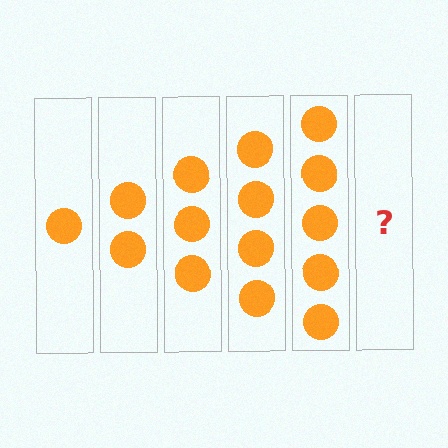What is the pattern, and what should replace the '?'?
The pattern is that each step adds one more circle. The '?' should be 6 circles.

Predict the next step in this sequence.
The next step is 6 circles.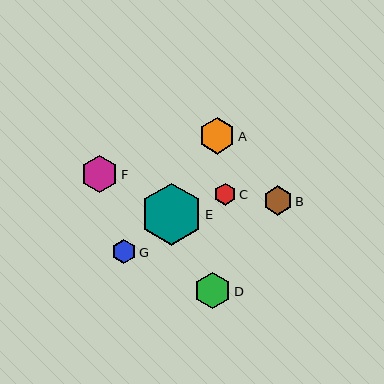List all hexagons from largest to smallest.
From largest to smallest: E, F, A, D, B, G, C.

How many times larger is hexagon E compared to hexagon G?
Hexagon E is approximately 2.6 times the size of hexagon G.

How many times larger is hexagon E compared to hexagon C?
Hexagon E is approximately 2.8 times the size of hexagon C.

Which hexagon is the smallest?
Hexagon C is the smallest with a size of approximately 22 pixels.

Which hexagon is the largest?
Hexagon E is the largest with a size of approximately 62 pixels.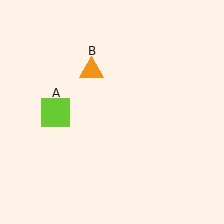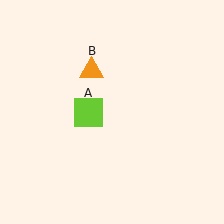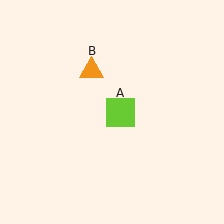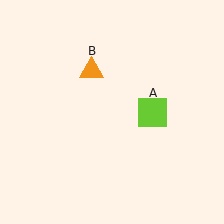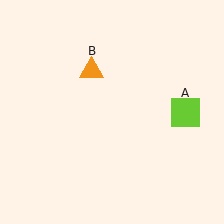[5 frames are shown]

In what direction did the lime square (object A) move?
The lime square (object A) moved right.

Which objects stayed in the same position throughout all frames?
Orange triangle (object B) remained stationary.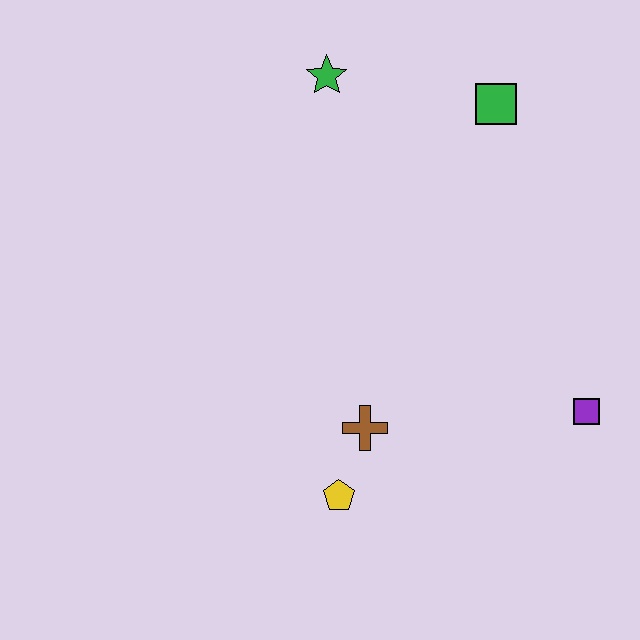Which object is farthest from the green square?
The yellow pentagon is farthest from the green square.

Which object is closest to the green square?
The green star is closest to the green square.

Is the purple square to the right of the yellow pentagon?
Yes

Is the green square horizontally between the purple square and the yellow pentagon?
Yes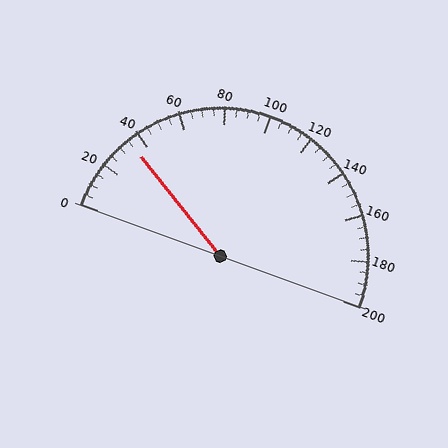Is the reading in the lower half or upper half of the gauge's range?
The reading is in the lower half of the range (0 to 200).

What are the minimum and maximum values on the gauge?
The gauge ranges from 0 to 200.